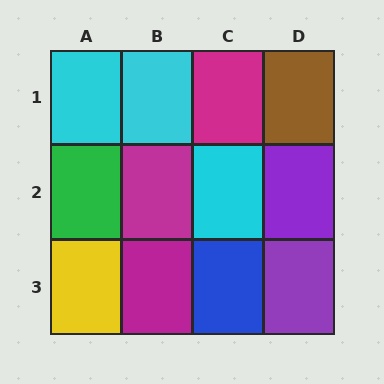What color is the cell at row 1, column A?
Cyan.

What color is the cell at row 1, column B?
Cyan.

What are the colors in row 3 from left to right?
Yellow, magenta, blue, purple.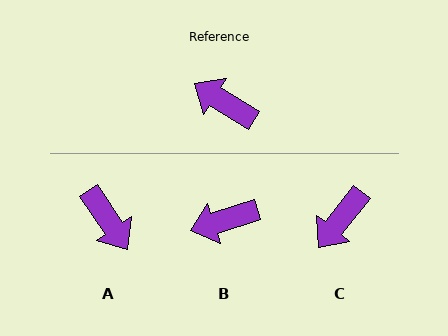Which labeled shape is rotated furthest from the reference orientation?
A, about 155 degrees away.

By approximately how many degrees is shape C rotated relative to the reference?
Approximately 83 degrees counter-clockwise.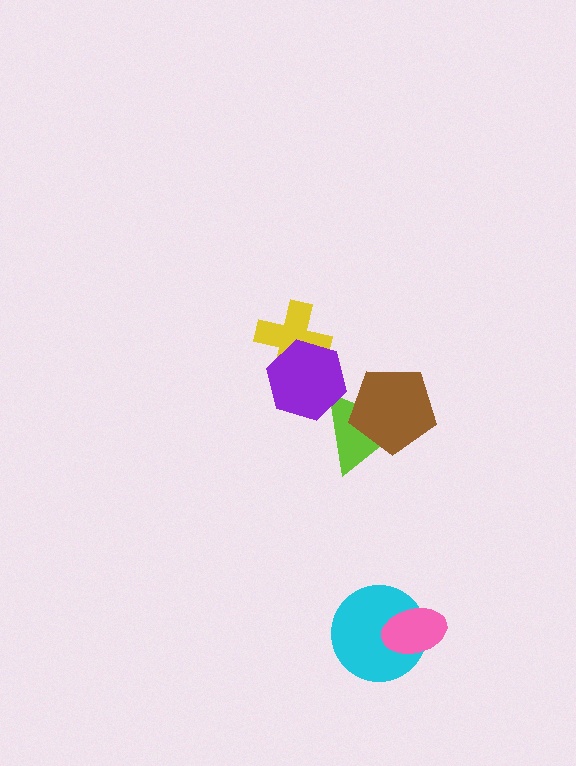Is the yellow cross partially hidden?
Yes, it is partially covered by another shape.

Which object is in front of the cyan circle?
The pink ellipse is in front of the cyan circle.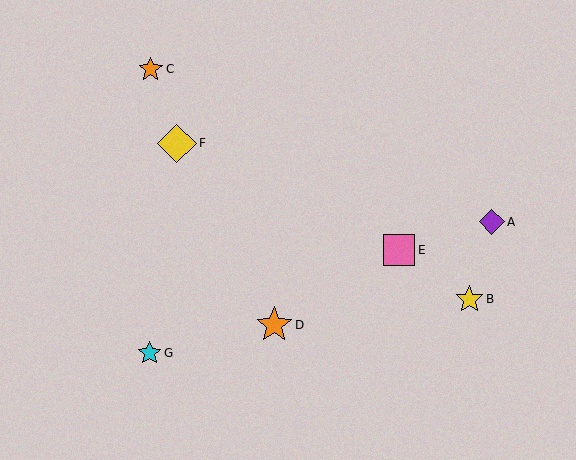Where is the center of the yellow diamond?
The center of the yellow diamond is at (177, 143).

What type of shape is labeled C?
Shape C is an orange star.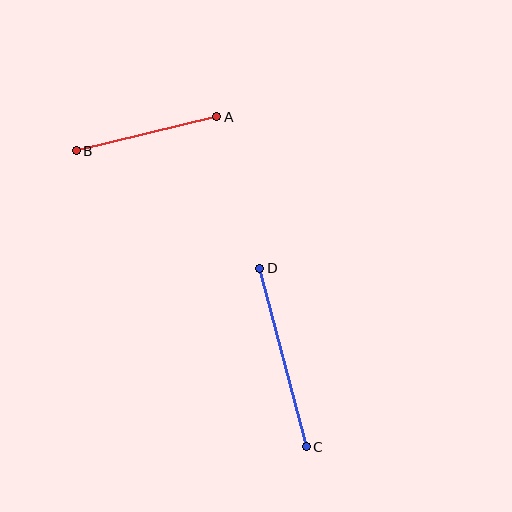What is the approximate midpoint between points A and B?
The midpoint is at approximately (146, 134) pixels.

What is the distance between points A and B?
The distance is approximately 145 pixels.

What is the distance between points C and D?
The distance is approximately 184 pixels.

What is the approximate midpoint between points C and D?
The midpoint is at approximately (283, 357) pixels.